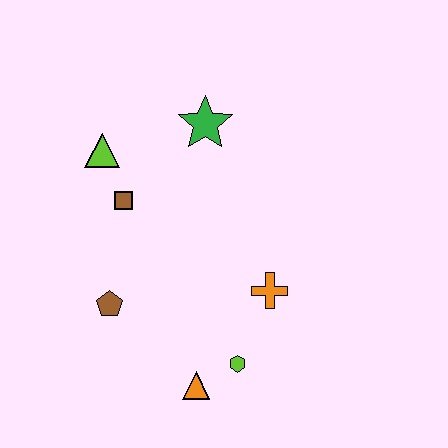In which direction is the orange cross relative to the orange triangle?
The orange cross is above the orange triangle.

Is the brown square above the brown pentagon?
Yes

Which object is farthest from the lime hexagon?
The lime triangle is farthest from the lime hexagon.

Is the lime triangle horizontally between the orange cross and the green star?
No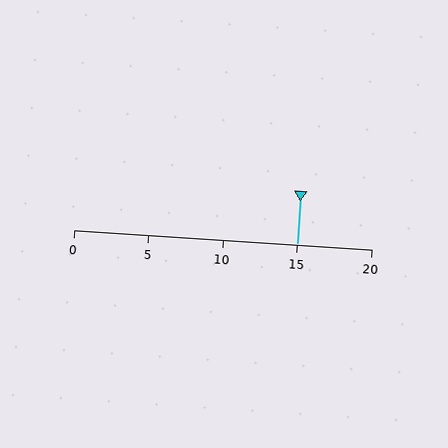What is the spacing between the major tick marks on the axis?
The major ticks are spaced 5 apart.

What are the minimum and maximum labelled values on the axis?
The axis runs from 0 to 20.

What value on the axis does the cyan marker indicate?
The marker indicates approximately 15.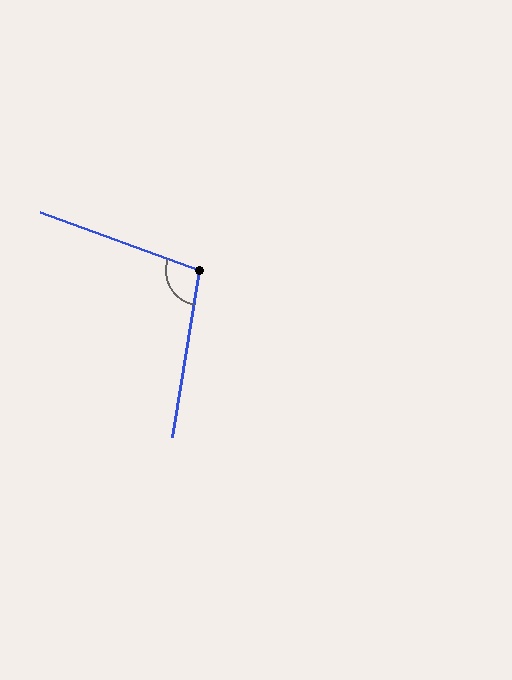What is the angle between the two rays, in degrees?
Approximately 100 degrees.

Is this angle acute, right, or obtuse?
It is obtuse.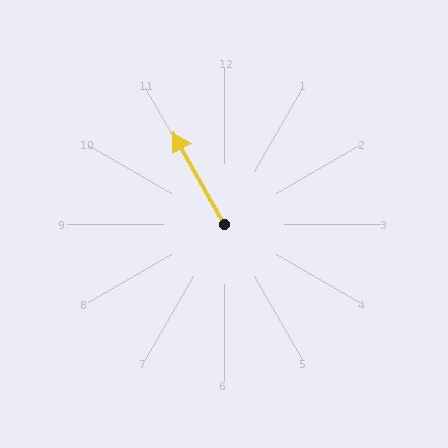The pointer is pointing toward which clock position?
Roughly 11 o'clock.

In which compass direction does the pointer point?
Northwest.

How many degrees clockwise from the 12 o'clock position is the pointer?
Approximately 331 degrees.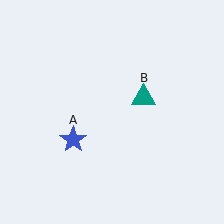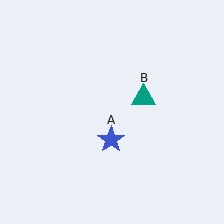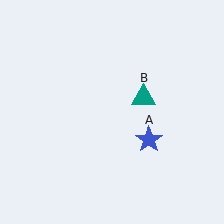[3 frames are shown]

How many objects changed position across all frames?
1 object changed position: blue star (object A).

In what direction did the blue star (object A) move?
The blue star (object A) moved right.